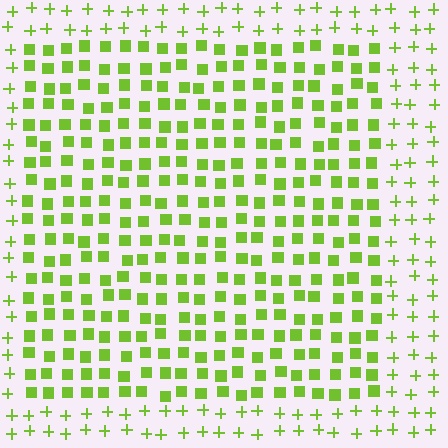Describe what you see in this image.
The image is filled with small lime elements arranged in a uniform grid. A rectangle-shaped region contains squares, while the surrounding area contains plus signs. The boundary is defined purely by the change in element shape.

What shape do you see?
I see a rectangle.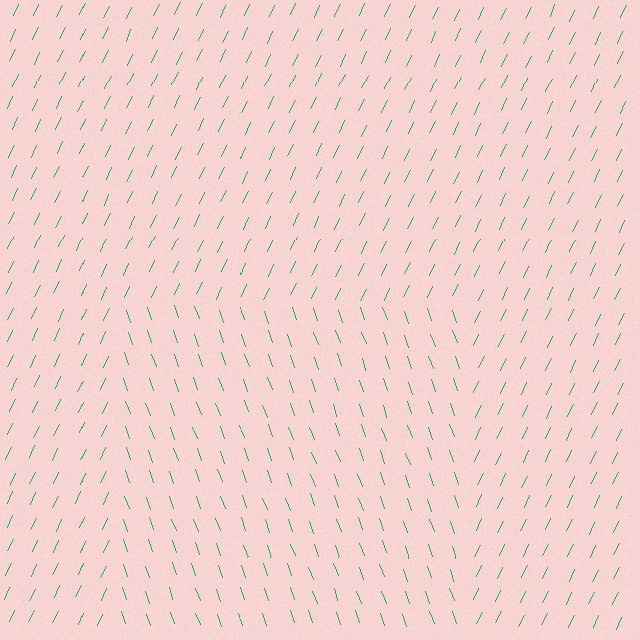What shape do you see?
I see a rectangle.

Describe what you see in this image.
The image is filled with small green line segments. A rectangle region in the image has lines oriented differently from the surrounding lines, creating a visible texture boundary.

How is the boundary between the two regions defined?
The boundary is defined purely by a change in line orientation (approximately 45 degrees difference). All lines are the same color and thickness.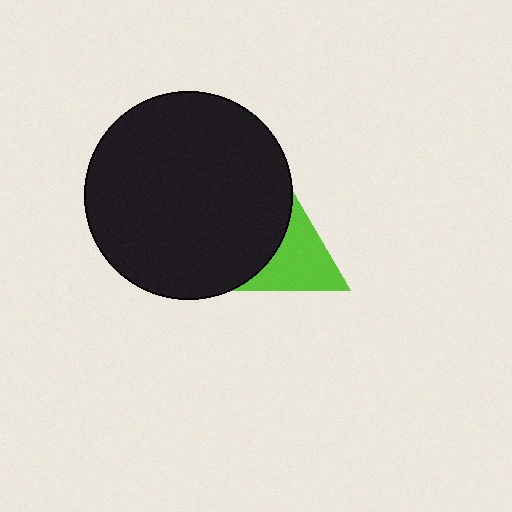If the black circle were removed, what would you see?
You would see the complete lime triangle.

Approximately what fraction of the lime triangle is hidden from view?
Roughly 34% of the lime triangle is hidden behind the black circle.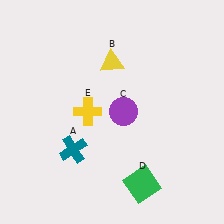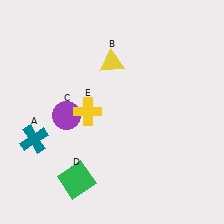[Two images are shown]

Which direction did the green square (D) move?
The green square (D) moved left.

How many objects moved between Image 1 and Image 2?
3 objects moved between the two images.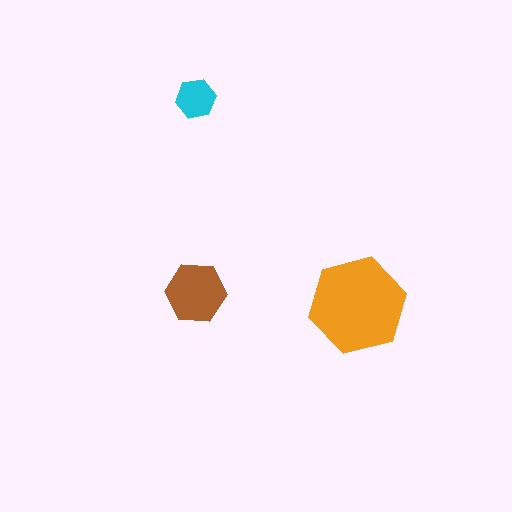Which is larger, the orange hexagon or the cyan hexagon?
The orange one.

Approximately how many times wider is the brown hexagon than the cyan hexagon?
About 1.5 times wider.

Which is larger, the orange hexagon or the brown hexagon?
The orange one.